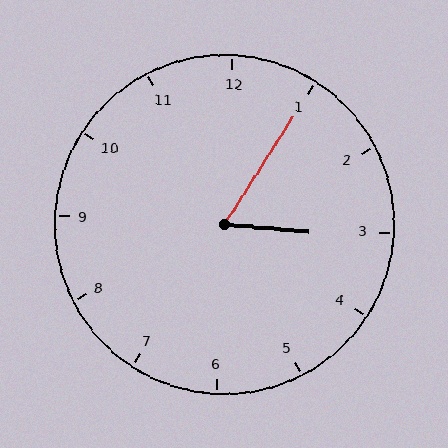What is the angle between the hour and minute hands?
Approximately 62 degrees.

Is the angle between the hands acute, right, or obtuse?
It is acute.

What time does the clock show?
3:05.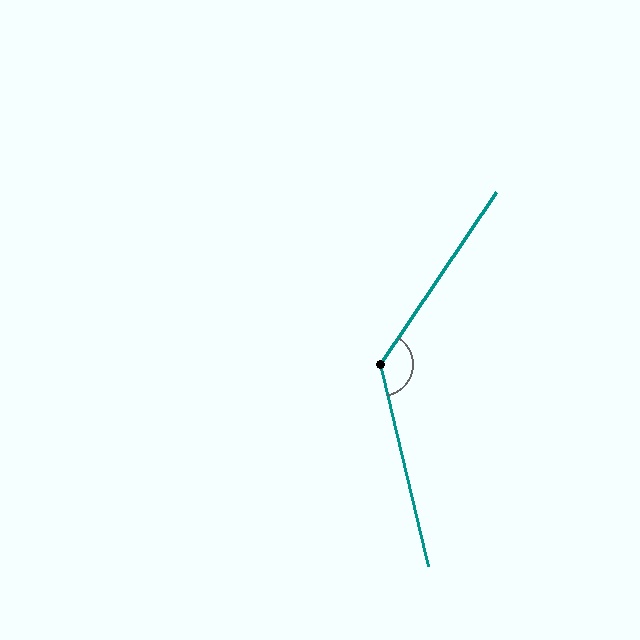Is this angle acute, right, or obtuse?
It is obtuse.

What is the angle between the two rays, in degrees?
Approximately 133 degrees.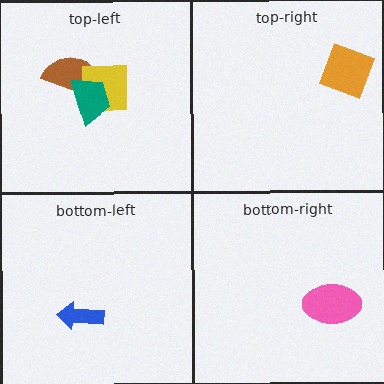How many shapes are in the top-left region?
3.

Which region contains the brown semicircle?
The top-left region.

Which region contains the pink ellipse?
The bottom-right region.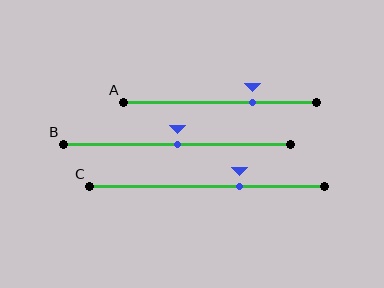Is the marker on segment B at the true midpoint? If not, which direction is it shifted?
Yes, the marker on segment B is at the true midpoint.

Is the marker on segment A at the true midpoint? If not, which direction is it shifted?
No, the marker on segment A is shifted to the right by about 17% of the segment length.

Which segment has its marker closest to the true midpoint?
Segment B has its marker closest to the true midpoint.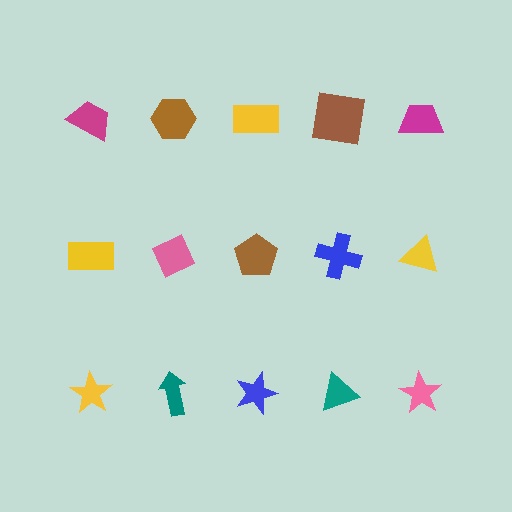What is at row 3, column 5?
A pink star.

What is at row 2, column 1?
A yellow rectangle.